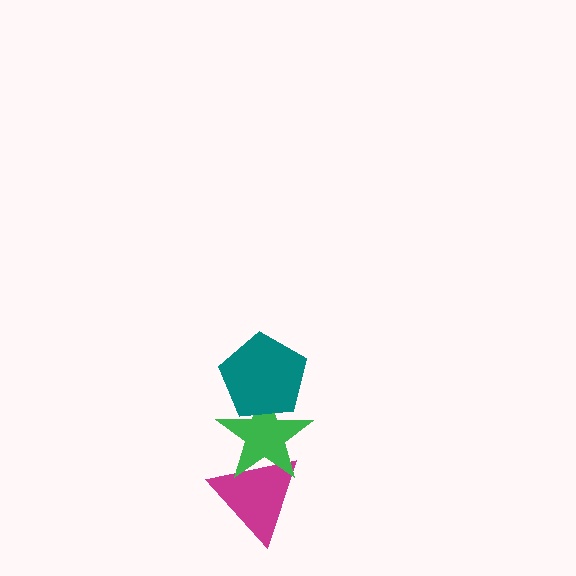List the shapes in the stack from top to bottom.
From top to bottom: the teal pentagon, the green star, the magenta triangle.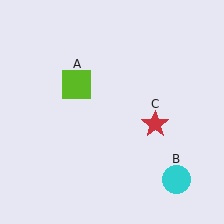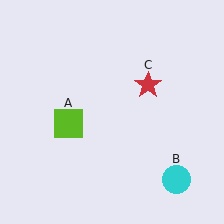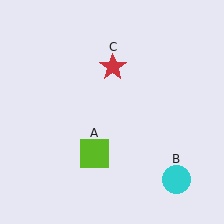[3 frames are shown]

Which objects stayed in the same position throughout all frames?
Cyan circle (object B) remained stationary.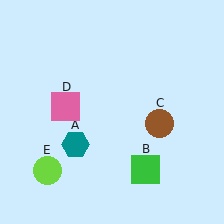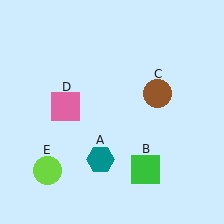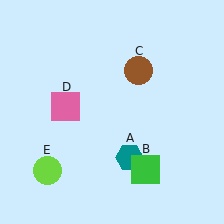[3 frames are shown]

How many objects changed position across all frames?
2 objects changed position: teal hexagon (object A), brown circle (object C).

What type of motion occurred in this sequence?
The teal hexagon (object A), brown circle (object C) rotated counterclockwise around the center of the scene.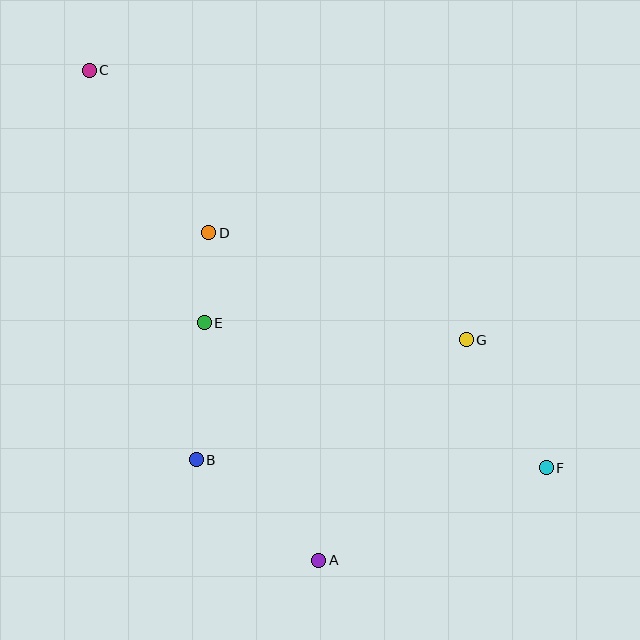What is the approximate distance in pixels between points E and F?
The distance between E and F is approximately 371 pixels.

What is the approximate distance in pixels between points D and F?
The distance between D and F is approximately 411 pixels.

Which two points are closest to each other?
Points D and E are closest to each other.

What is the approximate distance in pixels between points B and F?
The distance between B and F is approximately 350 pixels.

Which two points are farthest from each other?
Points C and F are farthest from each other.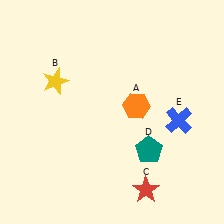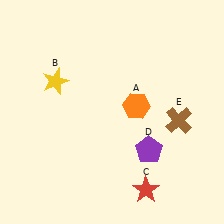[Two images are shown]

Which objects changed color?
D changed from teal to purple. E changed from blue to brown.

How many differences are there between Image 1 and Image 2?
There are 2 differences between the two images.